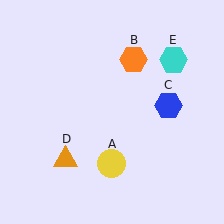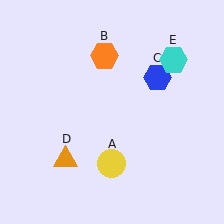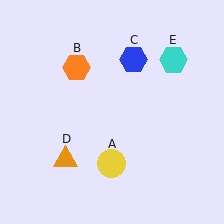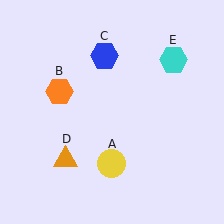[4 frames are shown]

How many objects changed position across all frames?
2 objects changed position: orange hexagon (object B), blue hexagon (object C).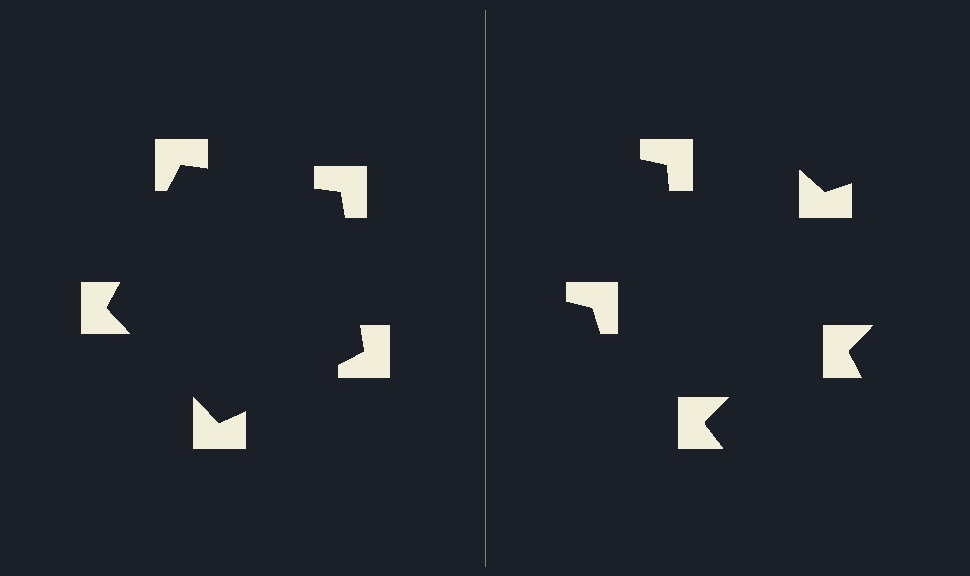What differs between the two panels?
The notched squares are positioned identically on both sides; only the wedge orientations differ. On the left they align to a pentagon; on the right they are misaligned.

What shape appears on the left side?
An illusory pentagon.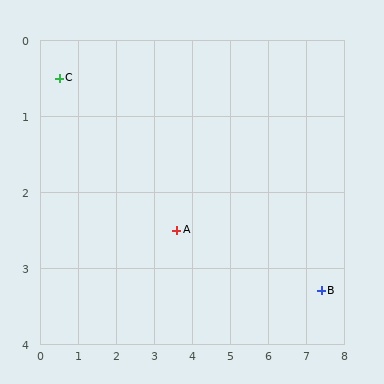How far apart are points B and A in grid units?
Points B and A are about 3.9 grid units apart.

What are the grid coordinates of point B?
Point B is at approximately (7.4, 3.3).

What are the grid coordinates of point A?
Point A is at approximately (3.6, 2.5).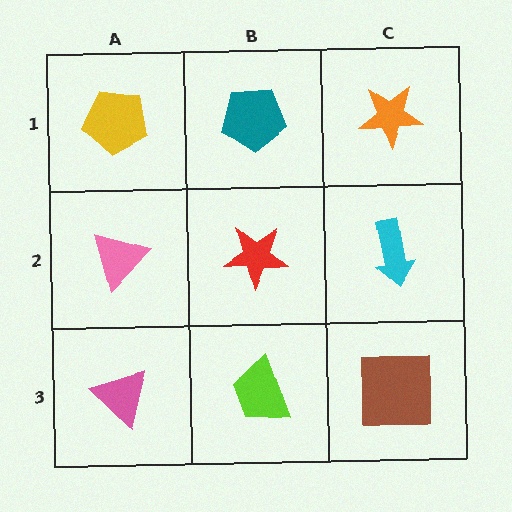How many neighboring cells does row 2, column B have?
4.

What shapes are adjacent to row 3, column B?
A red star (row 2, column B), a pink triangle (row 3, column A), a brown square (row 3, column C).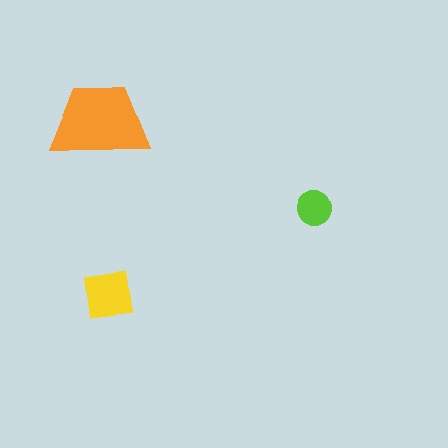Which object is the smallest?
The lime circle.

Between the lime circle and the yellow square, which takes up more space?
The yellow square.